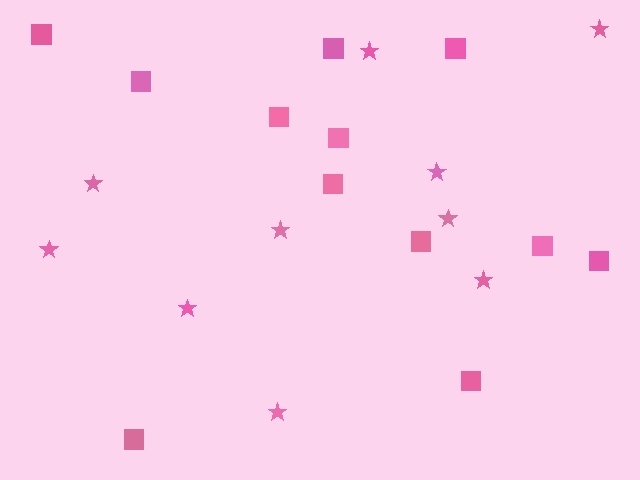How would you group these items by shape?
There are 2 groups: one group of squares (12) and one group of stars (10).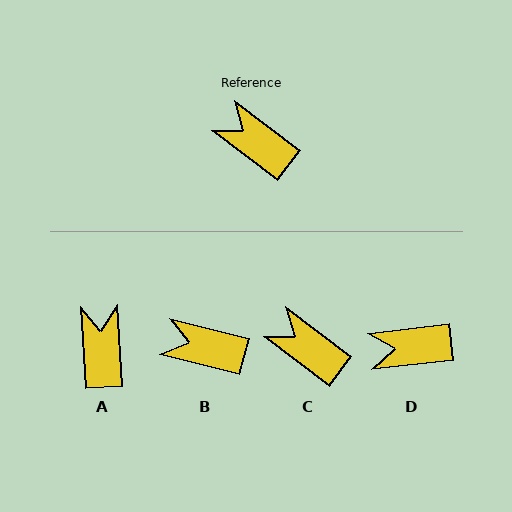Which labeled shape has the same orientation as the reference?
C.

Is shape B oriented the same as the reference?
No, it is off by about 23 degrees.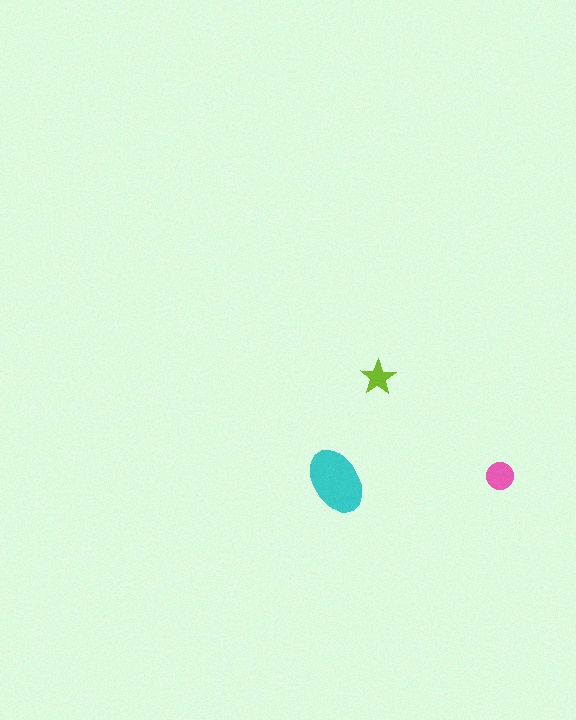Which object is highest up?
The lime star is topmost.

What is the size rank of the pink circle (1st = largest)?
2nd.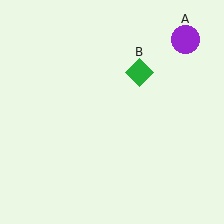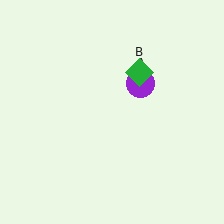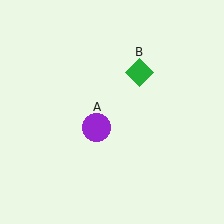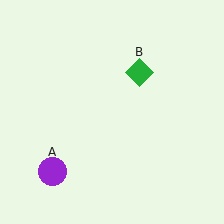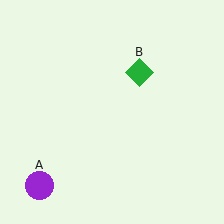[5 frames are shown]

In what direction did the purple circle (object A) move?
The purple circle (object A) moved down and to the left.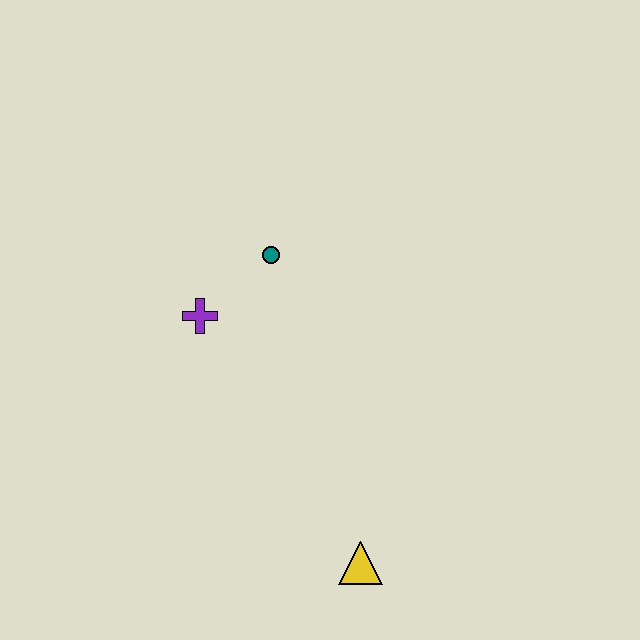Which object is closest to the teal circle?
The purple cross is closest to the teal circle.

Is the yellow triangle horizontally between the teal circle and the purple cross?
No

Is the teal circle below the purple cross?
No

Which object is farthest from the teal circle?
The yellow triangle is farthest from the teal circle.